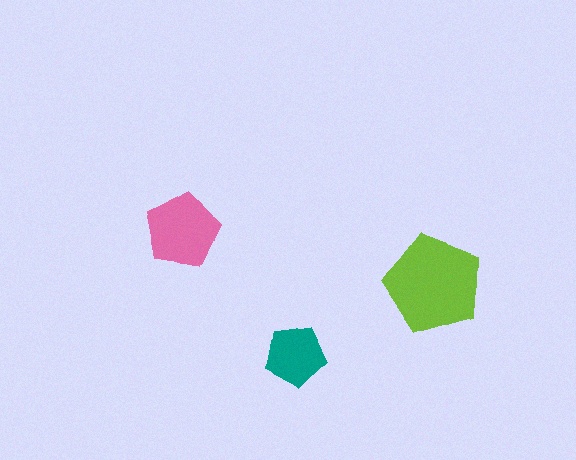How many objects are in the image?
There are 3 objects in the image.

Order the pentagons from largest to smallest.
the lime one, the pink one, the teal one.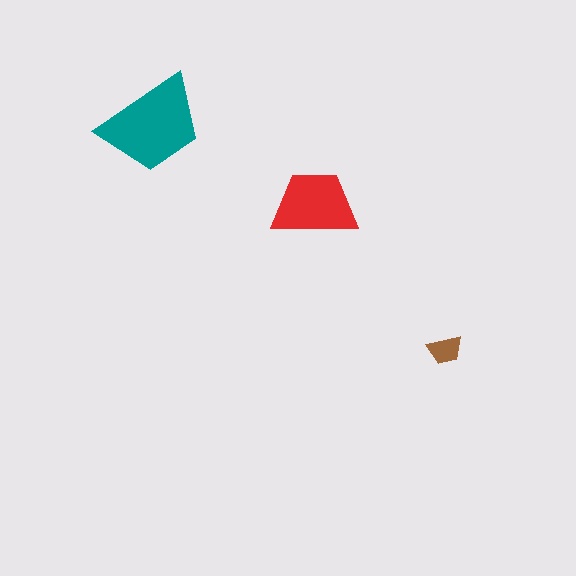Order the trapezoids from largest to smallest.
the teal one, the red one, the brown one.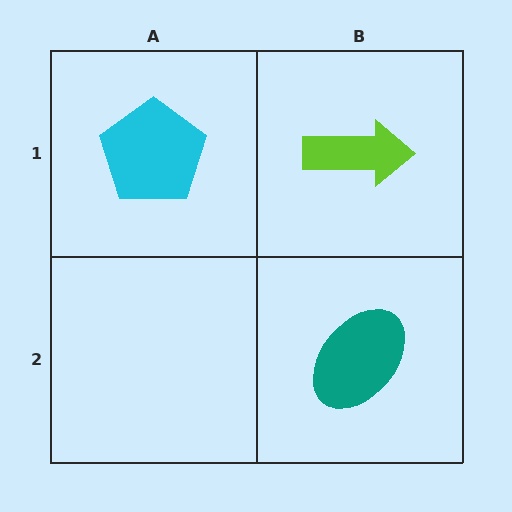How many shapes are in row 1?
2 shapes.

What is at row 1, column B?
A lime arrow.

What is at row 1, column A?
A cyan pentagon.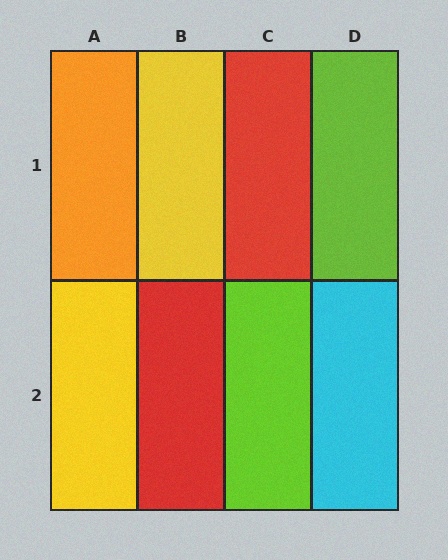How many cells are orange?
1 cell is orange.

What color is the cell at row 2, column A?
Yellow.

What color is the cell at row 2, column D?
Cyan.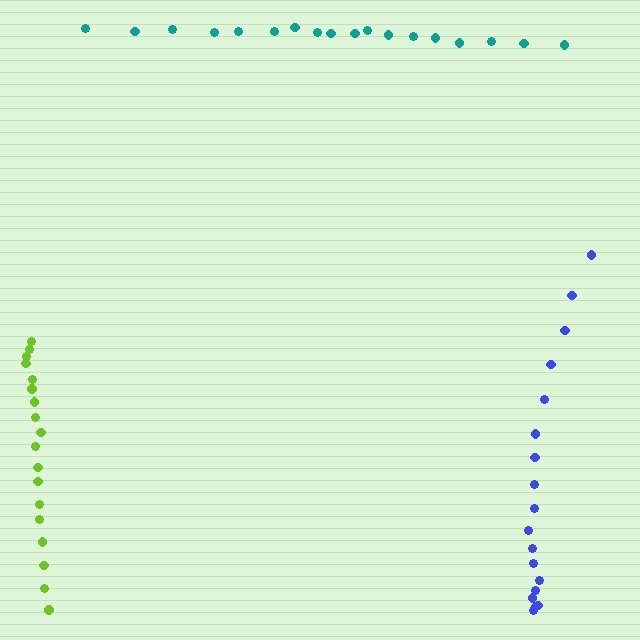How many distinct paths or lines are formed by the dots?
There are 3 distinct paths.